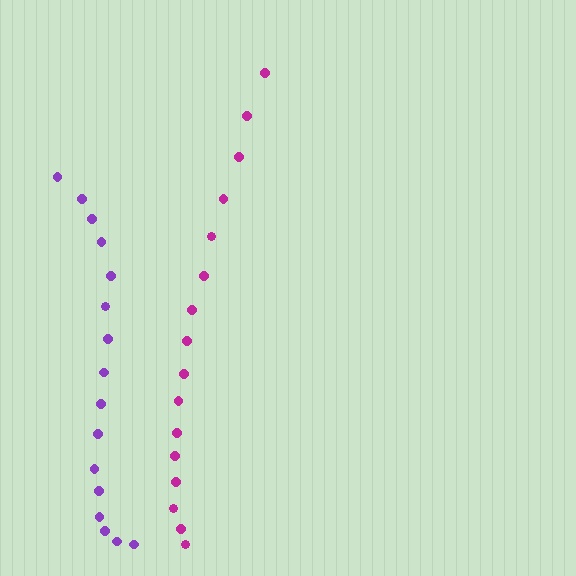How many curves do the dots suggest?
There are 2 distinct paths.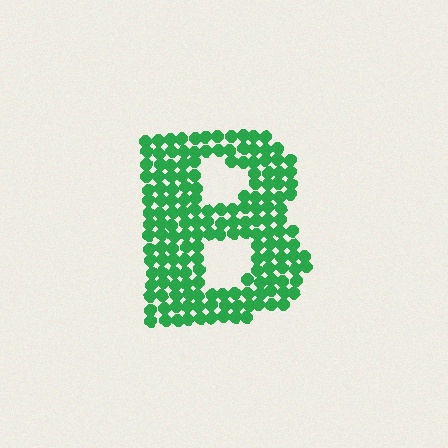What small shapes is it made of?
It is made of small circles.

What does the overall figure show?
The overall figure shows the letter B.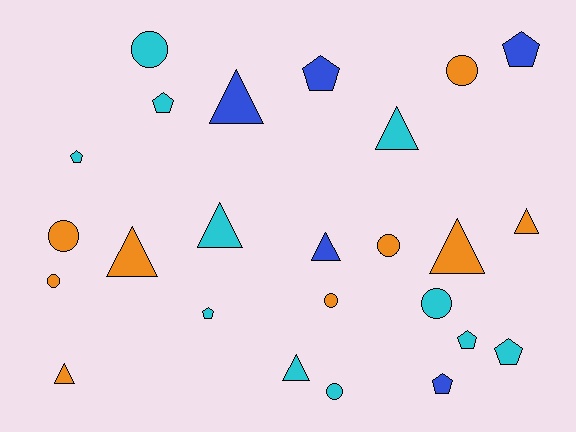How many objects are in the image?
There are 25 objects.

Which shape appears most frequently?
Triangle, with 9 objects.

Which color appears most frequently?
Cyan, with 11 objects.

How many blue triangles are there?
There are 2 blue triangles.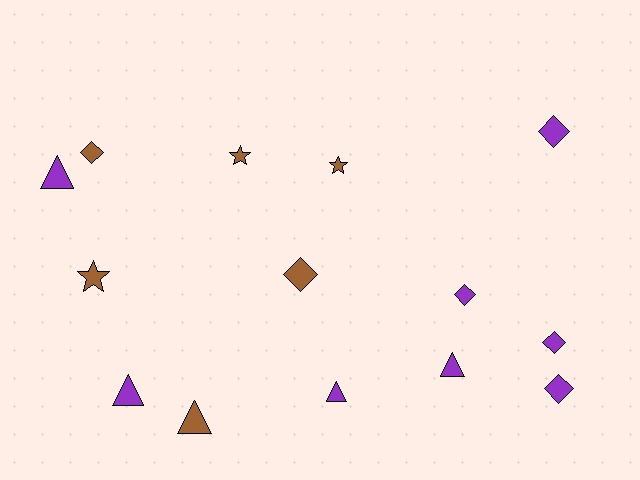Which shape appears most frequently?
Diamond, with 6 objects.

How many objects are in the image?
There are 14 objects.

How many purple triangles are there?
There are 4 purple triangles.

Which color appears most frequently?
Purple, with 8 objects.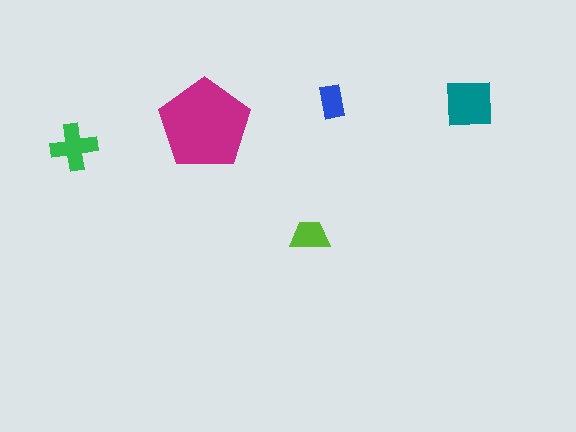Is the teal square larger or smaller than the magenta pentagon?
Smaller.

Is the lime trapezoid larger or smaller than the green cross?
Smaller.